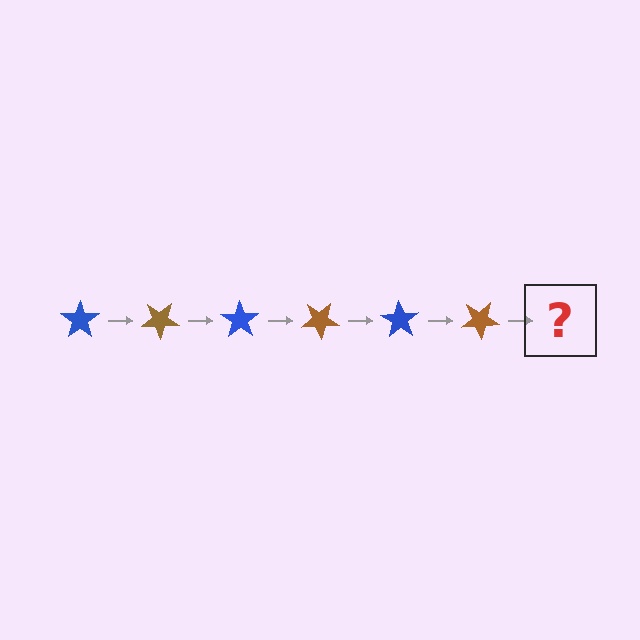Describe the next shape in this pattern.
It should be a blue star, rotated 210 degrees from the start.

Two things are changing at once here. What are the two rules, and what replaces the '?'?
The two rules are that it rotates 35 degrees each step and the color cycles through blue and brown. The '?' should be a blue star, rotated 210 degrees from the start.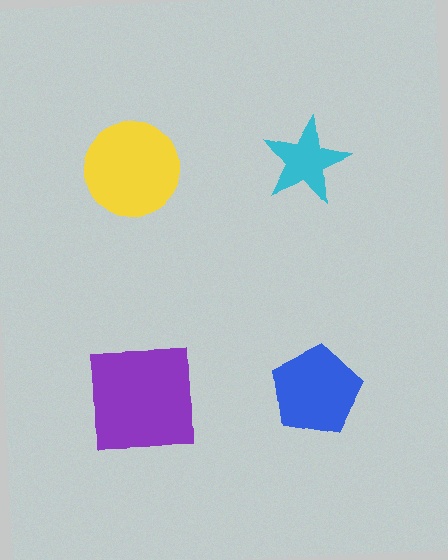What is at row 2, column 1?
A purple square.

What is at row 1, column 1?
A yellow circle.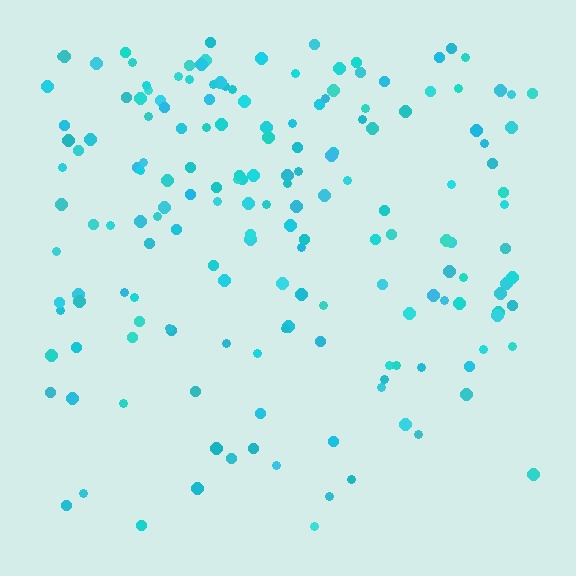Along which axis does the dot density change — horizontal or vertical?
Vertical.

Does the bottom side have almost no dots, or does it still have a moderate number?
Still a moderate number, just noticeably fewer than the top.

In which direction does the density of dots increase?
From bottom to top, with the top side densest.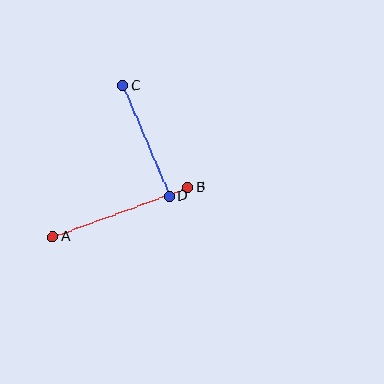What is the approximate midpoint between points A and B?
The midpoint is at approximately (120, 212) pixels.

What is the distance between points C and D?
The distance is approximately 120 pixels.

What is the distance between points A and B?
The distance is approximately 144 pixels.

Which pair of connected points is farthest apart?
Points A and B are farthest apart.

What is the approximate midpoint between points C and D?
The midpoint is at approximately (146, 141) pixels.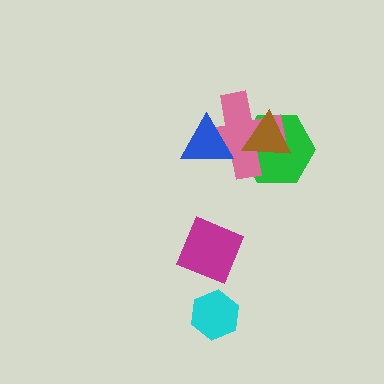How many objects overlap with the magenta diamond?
0 objects overlap with the magenta diamond.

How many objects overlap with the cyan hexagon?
0 objects overlap with the cyan hexagon.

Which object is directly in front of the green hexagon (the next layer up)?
The pink cross is directly in front of the green hexagon.